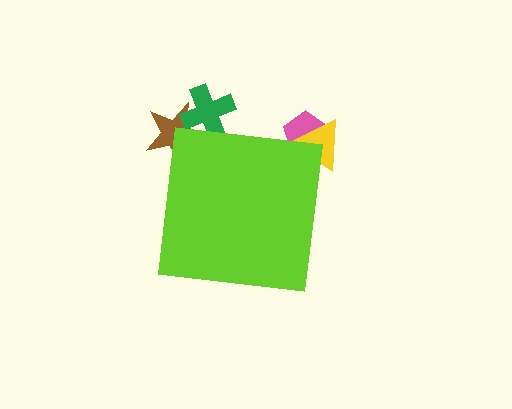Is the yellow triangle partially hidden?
Yes, the yellow triangle is partially hidden behind the lime square.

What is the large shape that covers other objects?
A lime square.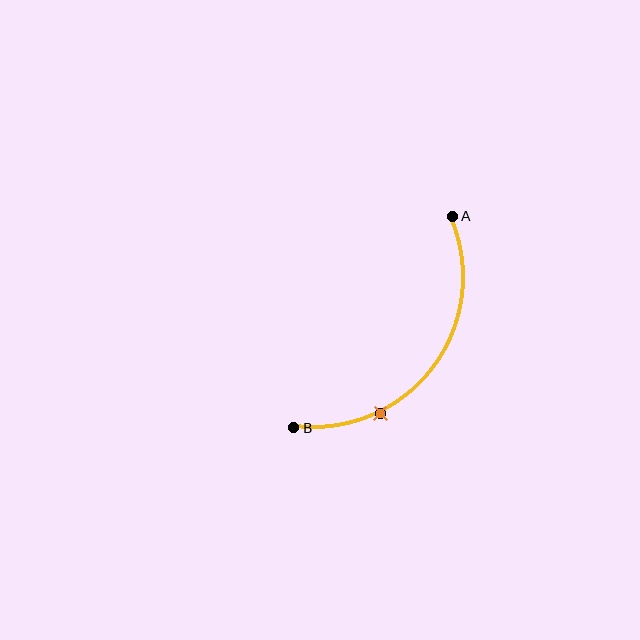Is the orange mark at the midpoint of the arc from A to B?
No. The orange mark lies on the arc but is closer to endpoint B. The arc midpoint would be at the point on the curve equidistant along the arc from both A and B.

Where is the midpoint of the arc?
The arc midpoint is the point on the curve farthest from the straight line joining A and B. It sits below and to the right of that line.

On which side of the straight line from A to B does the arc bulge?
The arc bulges below and to the right of the straight line connecting A and B.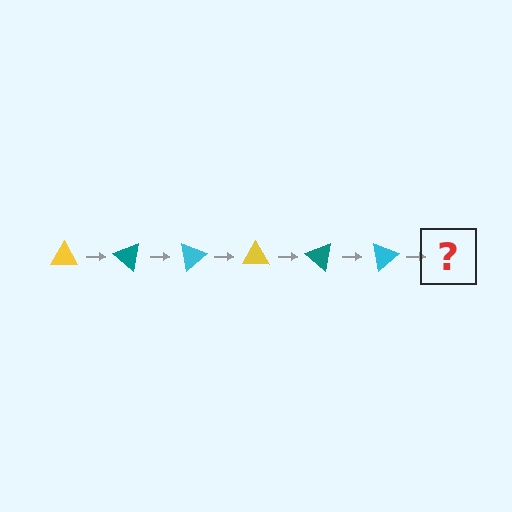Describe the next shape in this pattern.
It should be a yellow triangle, rotated 240 degrees from the start.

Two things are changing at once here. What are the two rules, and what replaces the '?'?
The two rules are that it rotates 40 degrees each step and the color cycles through yellow, teal, and cyan. The '?' should be a yellow triangle, rotated 240 degrees from the start.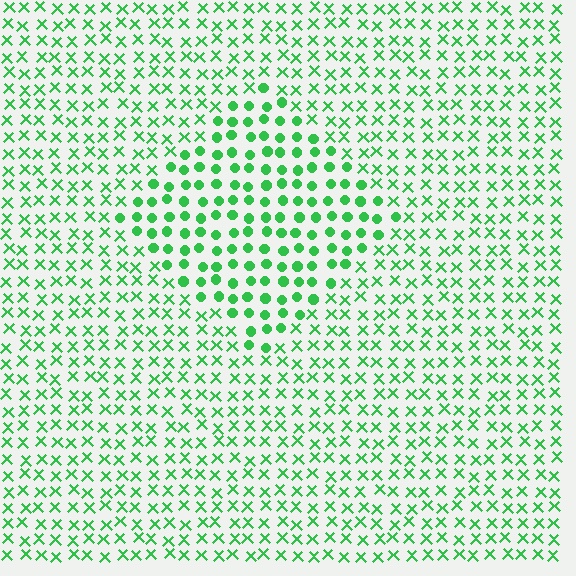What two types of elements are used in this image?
The image uses circles inside the diamond region and X marks outside it.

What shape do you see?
I see a diamond.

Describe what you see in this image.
The image is filled with small green elements arranged in a uniform grid. A diamond-shaped region contains circles, while the surrounding area contains X marks. The boundary is defined purely by the change in element shape.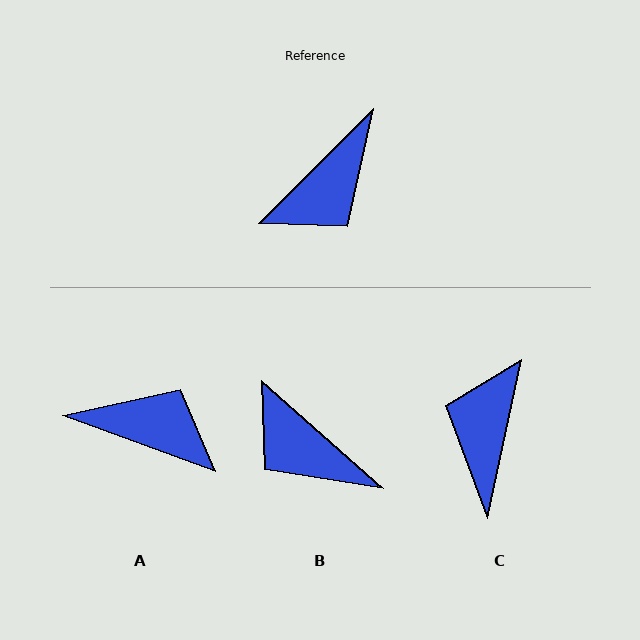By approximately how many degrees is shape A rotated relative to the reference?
Approximately 115 degrees counter-clockwise.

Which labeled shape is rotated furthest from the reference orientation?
C, about 147 degrees away.